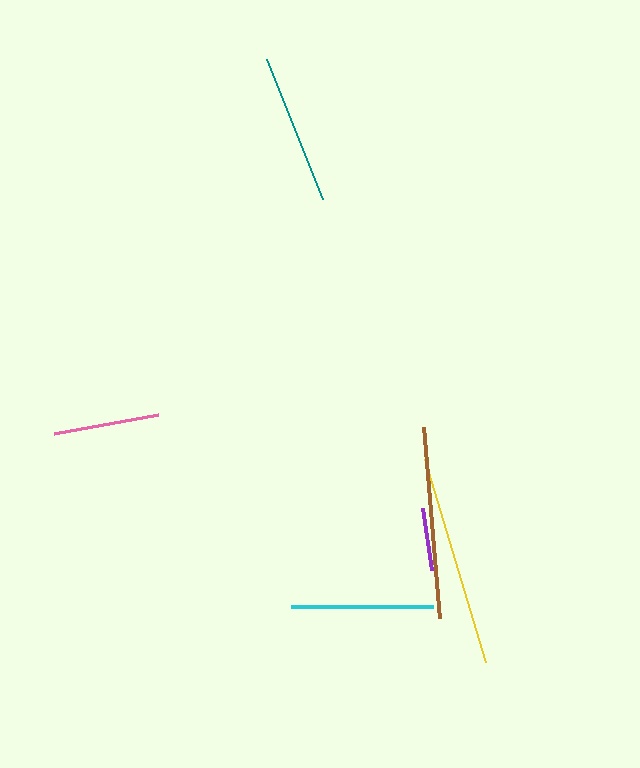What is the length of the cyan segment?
The cyan segment is approximately 142 pixels long.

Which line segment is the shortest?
The purple line is the shortest at approximately 63 pixels.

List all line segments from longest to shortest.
From longest to shortest: yellow, brown, teal, cyan, pink, purple.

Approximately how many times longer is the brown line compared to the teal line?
The brown line is approximately 1.3 times the length of the teal line.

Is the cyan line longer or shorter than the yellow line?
The yellow line is longer than the cyan line.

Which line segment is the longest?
The yellow line is the longest at approximately 212 pixels.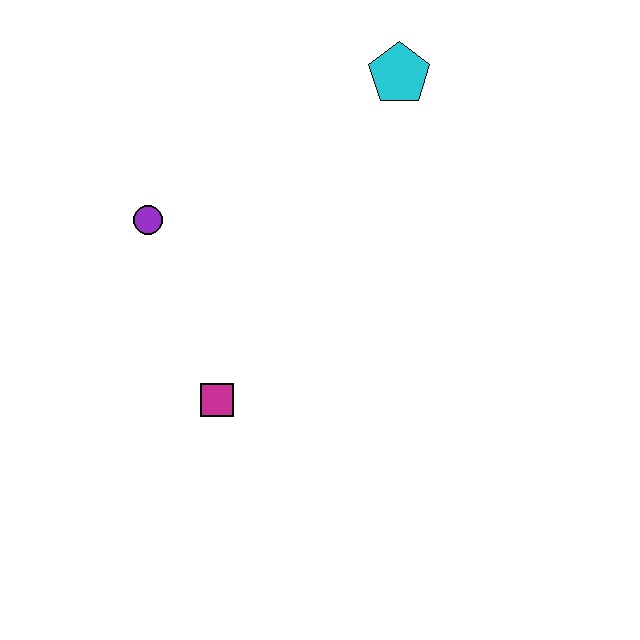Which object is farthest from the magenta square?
The cyan pentagon is farthest from the magenta square.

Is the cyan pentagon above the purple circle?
Yes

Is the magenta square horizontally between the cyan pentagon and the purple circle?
Yes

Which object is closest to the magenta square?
The purple circle is closest to the magenta square.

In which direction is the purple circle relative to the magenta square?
The purple circle is above the magenta square.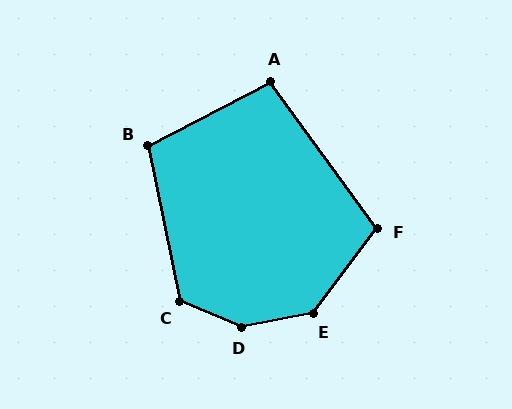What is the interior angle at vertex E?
Approximately 137 degrees (obtuse).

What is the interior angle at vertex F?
Approximately 107 degrees (obtuse).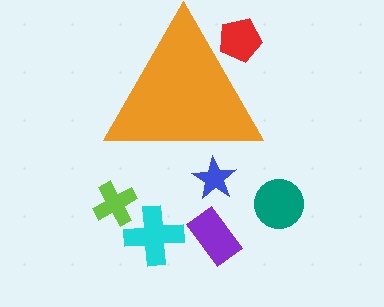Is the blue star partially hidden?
Yes, the blue star is partially hidden behind the orange triangle.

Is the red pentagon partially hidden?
Yes, the red pentagon is partially hidden behind the orange triangle.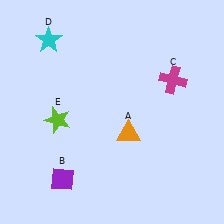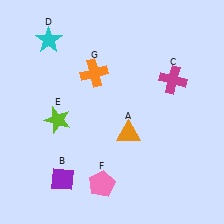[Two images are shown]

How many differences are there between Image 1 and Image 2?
There are 2 differences between the two images.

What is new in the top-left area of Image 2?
An orange cross (G) was added in the top-left area of Image 2.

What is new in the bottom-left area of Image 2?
A pink pentagon (F) was added in the bottom-left area of Image 2.